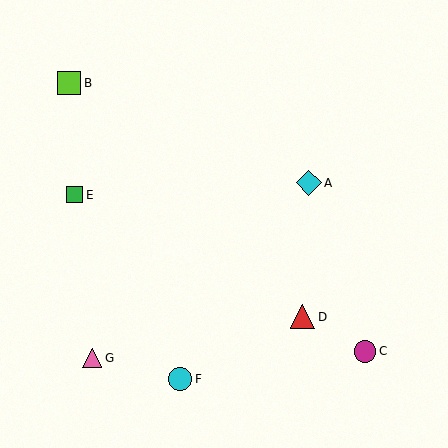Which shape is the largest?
The cyan diamond (labeled A) is the largest.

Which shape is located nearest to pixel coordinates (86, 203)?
The green square (labeled E) at (75, 195) is nearest to that location.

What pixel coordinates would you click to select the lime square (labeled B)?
Click at (69, 83) to select the lime square B.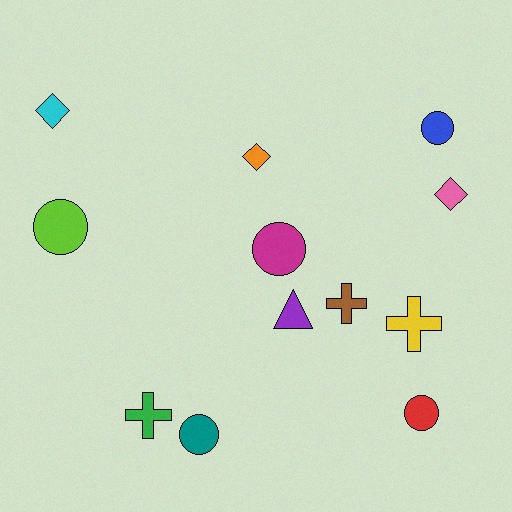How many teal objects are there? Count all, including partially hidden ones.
There is 1 teal object.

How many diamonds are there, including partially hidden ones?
There are 3 diamonds.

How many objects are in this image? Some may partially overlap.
There are 12 objects.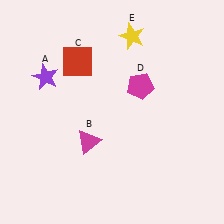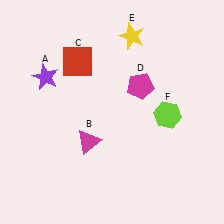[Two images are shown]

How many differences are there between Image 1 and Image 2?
There is 1 difference between the two images.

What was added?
A lime hexagon (F) was added in Image 2.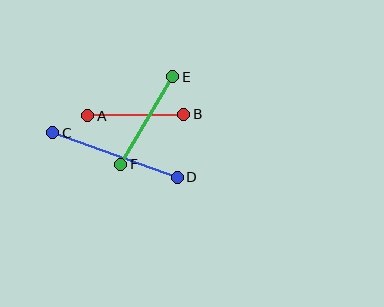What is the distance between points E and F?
The distance is approximately 102 pixels.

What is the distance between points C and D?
The distance is approximately 132 pixels.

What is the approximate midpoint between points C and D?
The midpoint is at approximately (115, 155) pixels.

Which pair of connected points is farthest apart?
Points C and D are farthest apart.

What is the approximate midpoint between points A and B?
The midpoint is at approximately (136, 115) pixels.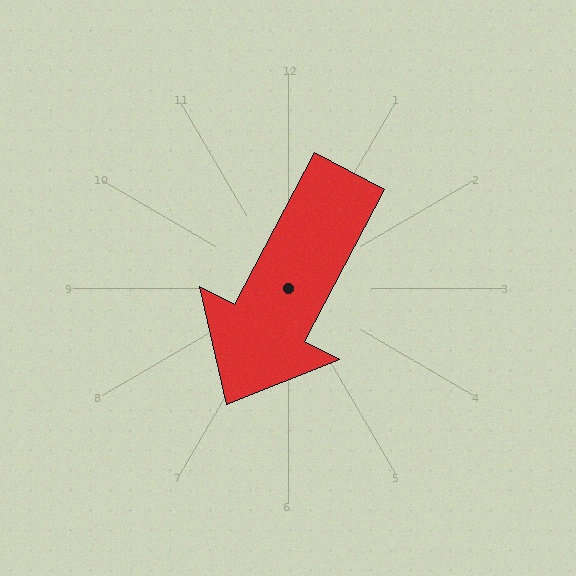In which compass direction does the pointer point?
Southwest.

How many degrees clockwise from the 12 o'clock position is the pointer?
Approximately 208 degrees.